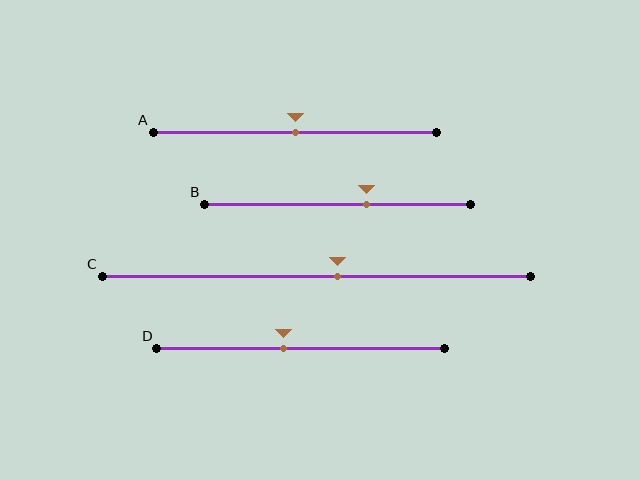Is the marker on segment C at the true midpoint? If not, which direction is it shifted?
No, the marker on segment C is shifted to the right by about 5% of the segment length.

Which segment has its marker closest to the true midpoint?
Segment A has its marker closest to the true midpoint.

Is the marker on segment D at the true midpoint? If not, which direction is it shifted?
No, the marker on segment D is shifted to the left by about 6% of the segment length.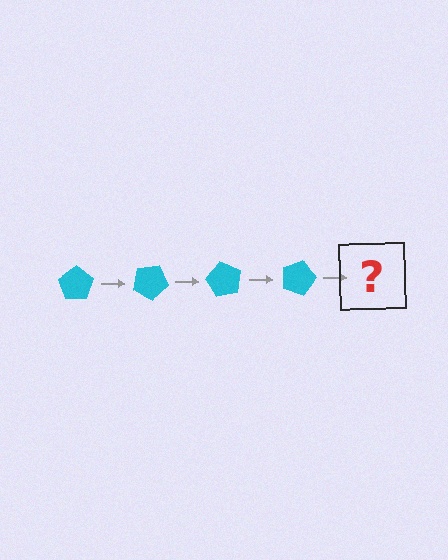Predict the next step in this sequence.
The next step is a cyan pentagon rotated 120 degrees.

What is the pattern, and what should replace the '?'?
The pattern is that the pentagon rotates 30 degrees each step. The '?' should be a cyan pentagon rotated 120 degrees.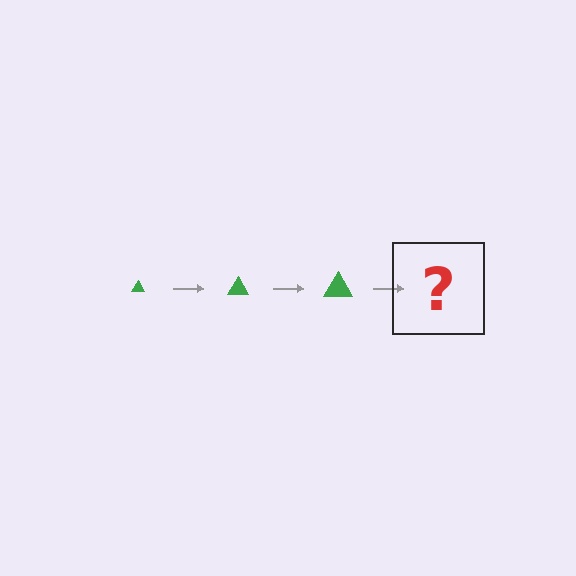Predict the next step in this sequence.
The next step is a green triangle, larger than the previous one.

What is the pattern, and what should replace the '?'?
The pattern is that the triangle gets progressively larger each step. The '?' should be a green triangle, larger than the previous one.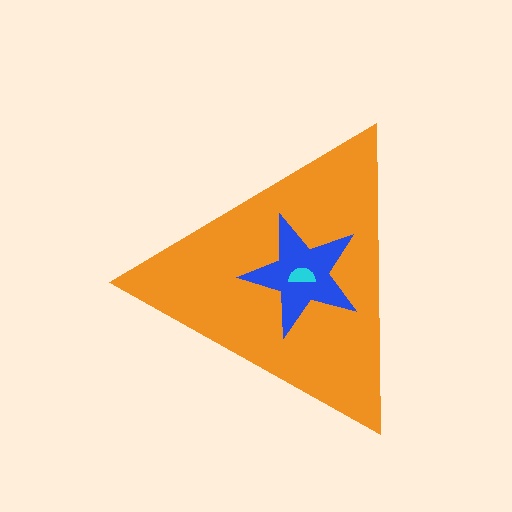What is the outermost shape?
The orange triangle.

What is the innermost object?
The cyan semicircle.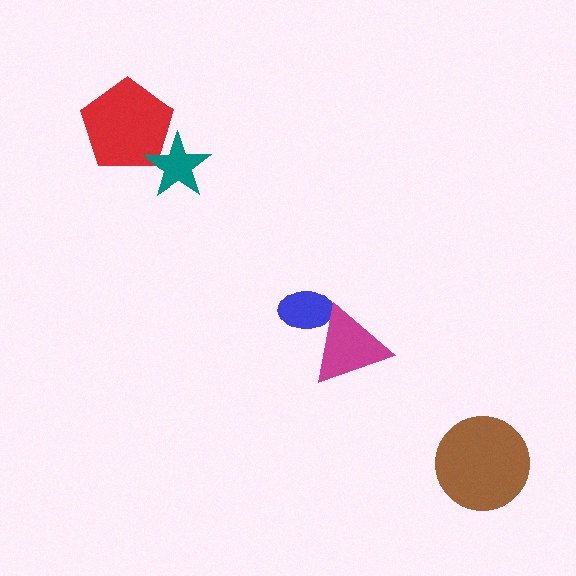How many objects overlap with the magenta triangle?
1 object overlaps with the magenta triangle.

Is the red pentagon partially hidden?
Yes, it is partially covered by another shape.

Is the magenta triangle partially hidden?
No, no other shape covers it.